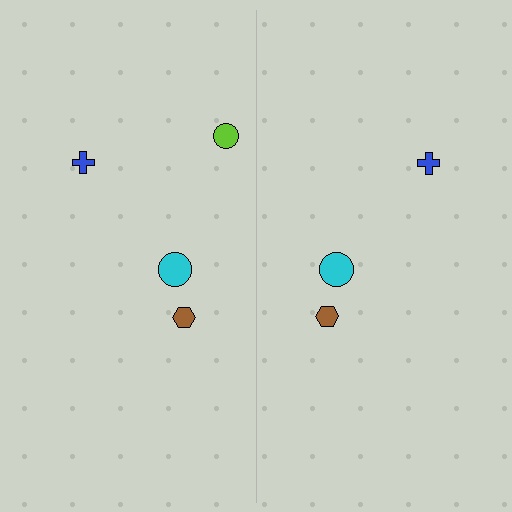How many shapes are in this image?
There are 7 shapes in this image.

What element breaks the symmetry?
A lime circle is missing from the right side.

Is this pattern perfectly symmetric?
No, the pattern is not perfectly symmetric. A lime circle is missing from the right side.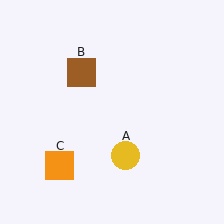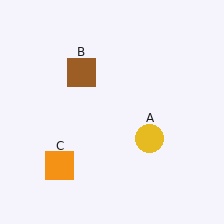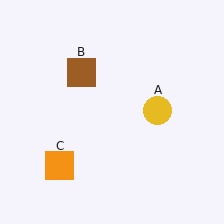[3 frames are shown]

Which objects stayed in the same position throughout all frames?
Brown square (object B) and orange square (object C) remained stationary.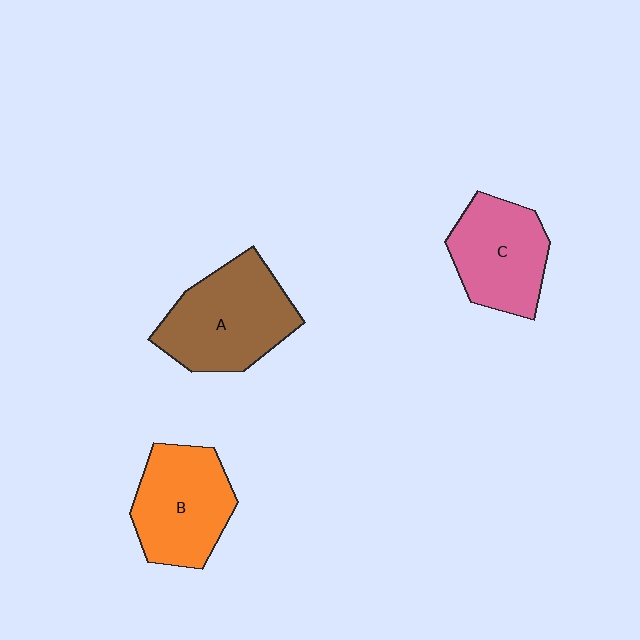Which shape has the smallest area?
Shape C (pink).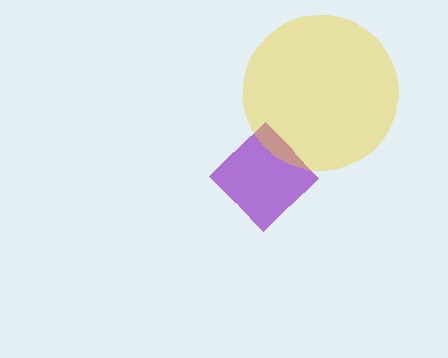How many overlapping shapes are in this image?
There are 2 overlapping shapes in the image.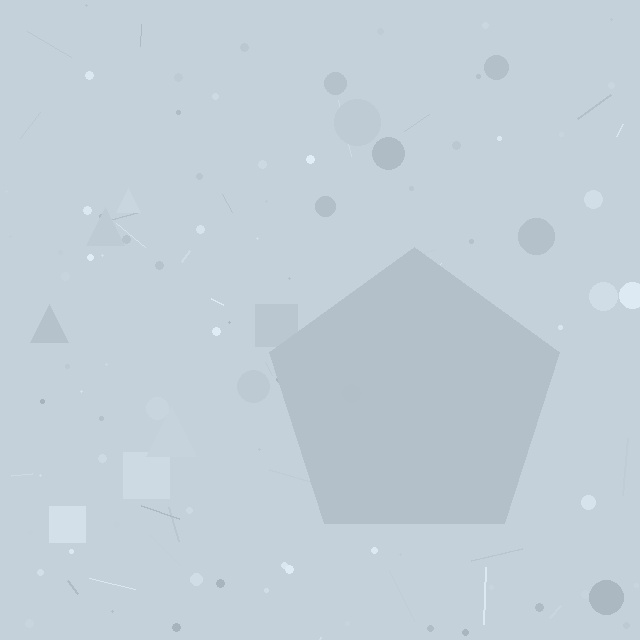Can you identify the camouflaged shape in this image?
The camouflaged shape is a pentagon.